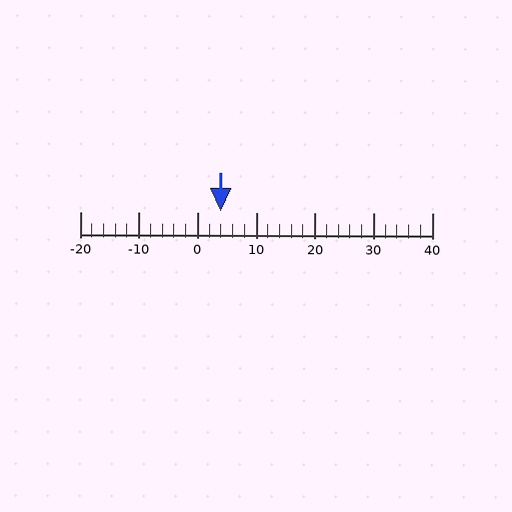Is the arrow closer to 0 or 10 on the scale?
The arrow is closer to 0.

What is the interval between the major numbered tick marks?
The major tick marks are spaced 10 units apart.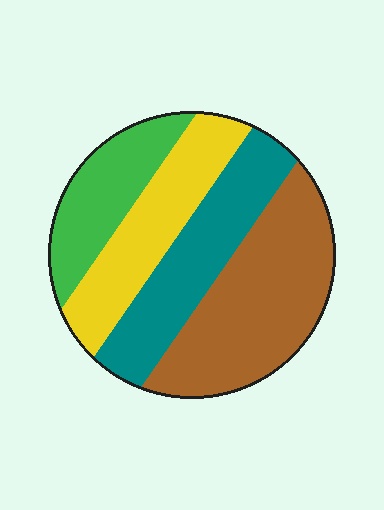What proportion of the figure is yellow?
Yellow takes up about one fifth (1/5) of the figure.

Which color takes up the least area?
Green, at roughly 20%.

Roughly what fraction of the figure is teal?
Teal covers around 25% of the figure.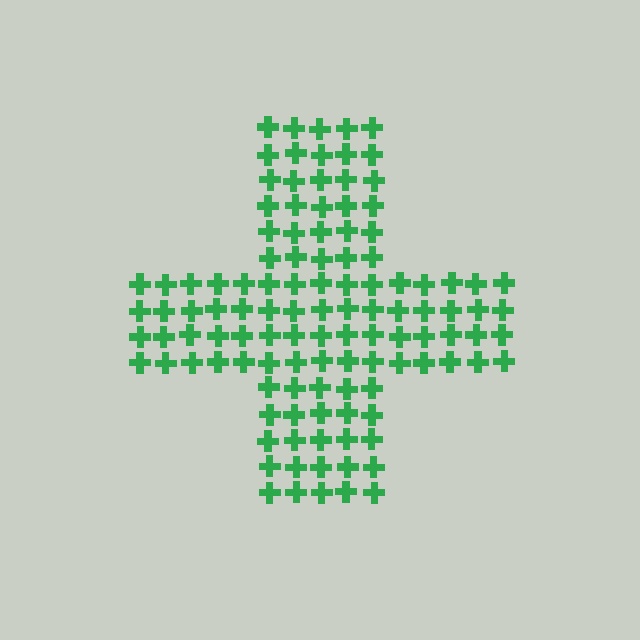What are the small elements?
The small elements are crosses.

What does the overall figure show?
The overall figure shows a cross.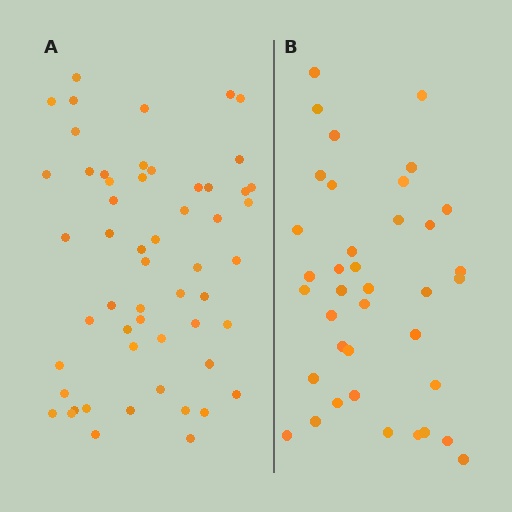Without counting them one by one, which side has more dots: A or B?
Region A (the left region) has more dots.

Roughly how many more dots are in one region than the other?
Region A has approximately 15 more dots than region B.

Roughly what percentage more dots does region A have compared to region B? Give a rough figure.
About 45% more.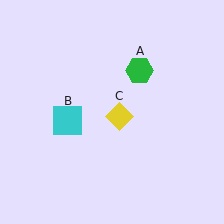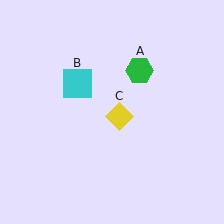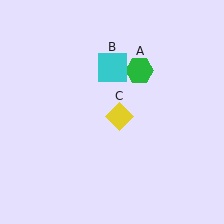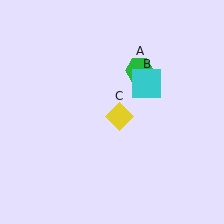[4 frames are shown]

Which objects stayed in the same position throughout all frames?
Green hexagon (object A) and yellow diamond (object C) remained stationary.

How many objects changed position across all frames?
1 object changed position: cyan square (object B).